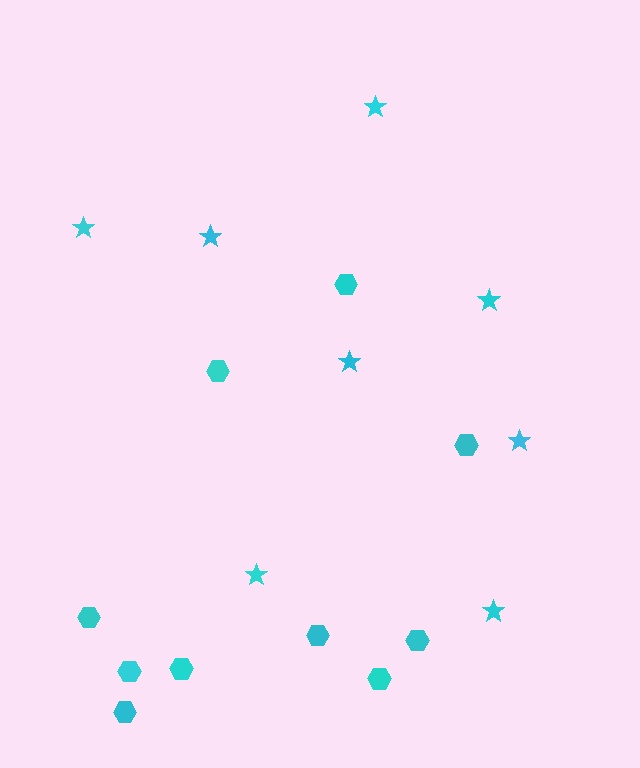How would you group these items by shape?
There are 2 groups: one group of stars (8) and one group of hexagons (10).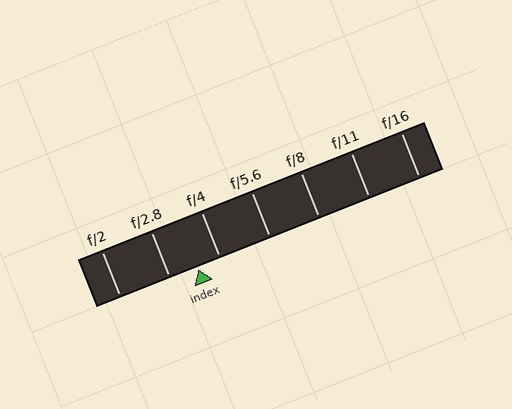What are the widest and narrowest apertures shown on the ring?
The widest aperture shown is f/2 and the narrowest is f/16.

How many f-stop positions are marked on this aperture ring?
There are 7 f-stop positions marked.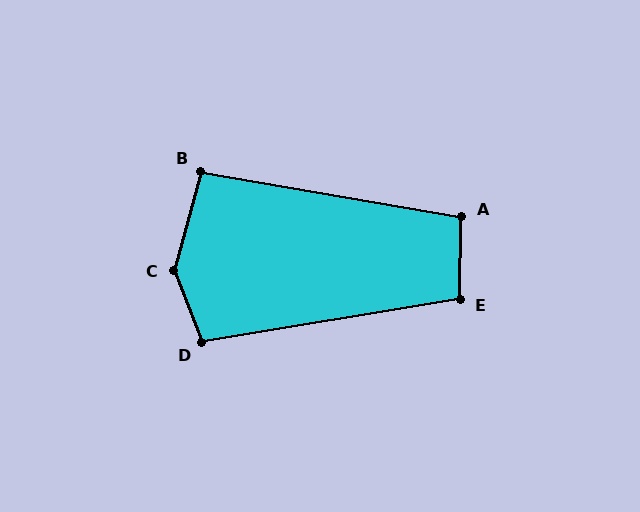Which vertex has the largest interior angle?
C, at approximately 144 degrees.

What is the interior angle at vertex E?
Approximately 100 degrees (obtuse).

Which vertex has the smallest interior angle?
B, at approximately 95 degrees.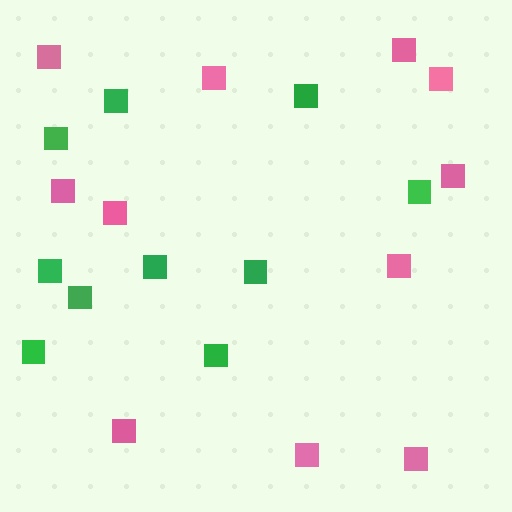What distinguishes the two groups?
There are 2 groups: one group of green squares (10) and one group of pink squares (11).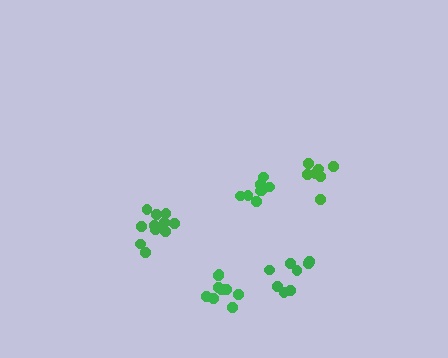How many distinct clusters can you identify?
There are 5 distinct clusters.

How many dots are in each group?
Group 1: 8 dots, Group 2: 12 dots, Group 3: 8 dots, Group 4: 7 dots, Group 5: 9 dots (44 total).